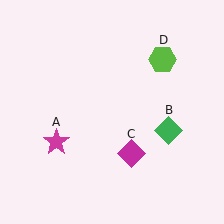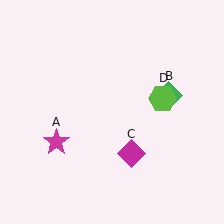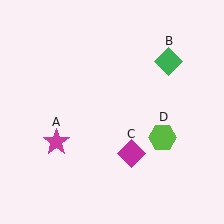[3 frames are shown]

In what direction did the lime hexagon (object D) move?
The lime hexagon (object D) moved down.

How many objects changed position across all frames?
2 objects changed position: green diamond (object B), lime hexagon (object D).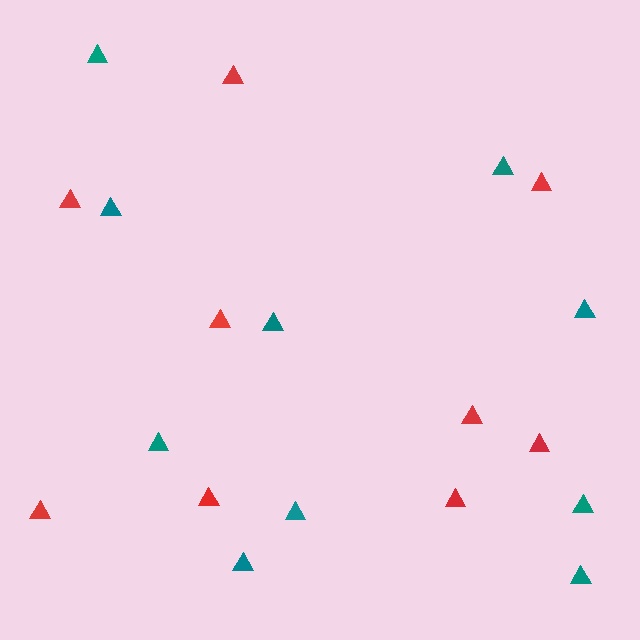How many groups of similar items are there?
There are 2 groups: one group of red triangles (9) and one group of teal triangles (10).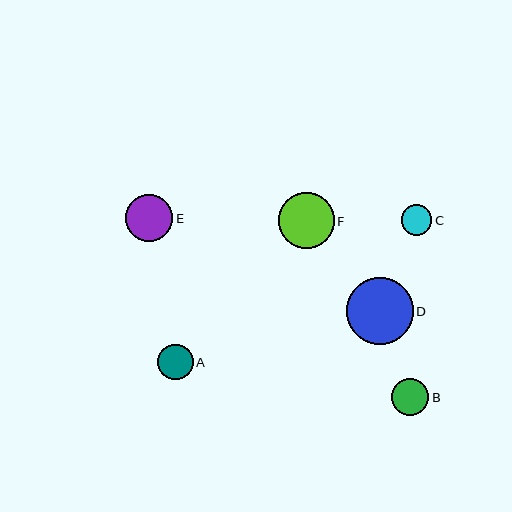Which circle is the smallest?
Circle C is the smallest with a size of approximately 31 pixels.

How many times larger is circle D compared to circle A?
Circle D is approximately 1.9 times the size of circle A.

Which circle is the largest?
Circle D is the largest with a size of approximately 67 pixels.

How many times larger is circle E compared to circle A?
Circle E is approximately 1.3 times the size of circle A.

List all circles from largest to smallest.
From largest to smallest: D, F, E, B, A, C.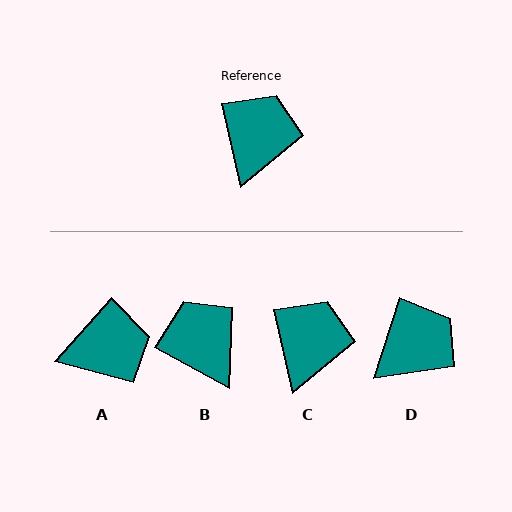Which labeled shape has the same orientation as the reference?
C.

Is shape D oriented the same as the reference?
No, it is off by about 31 degrees.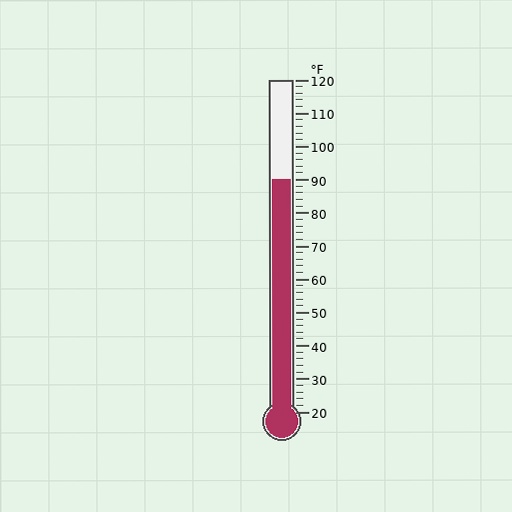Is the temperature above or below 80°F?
The temperature is above 80°F.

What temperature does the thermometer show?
The thermometer shows approximately 90°F.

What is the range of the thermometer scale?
The thermometer scale ranges from 20°F to 120°F.